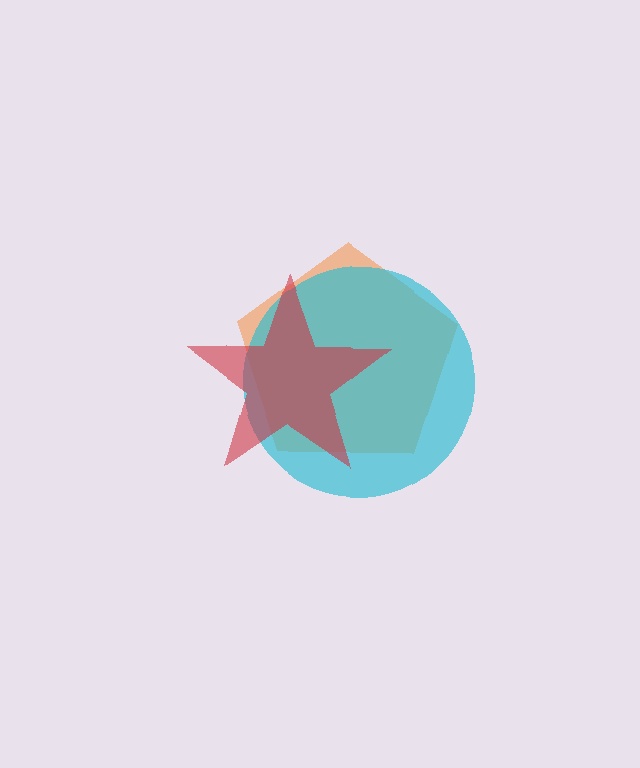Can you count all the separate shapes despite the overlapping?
Yes, there are 3 separate shapes.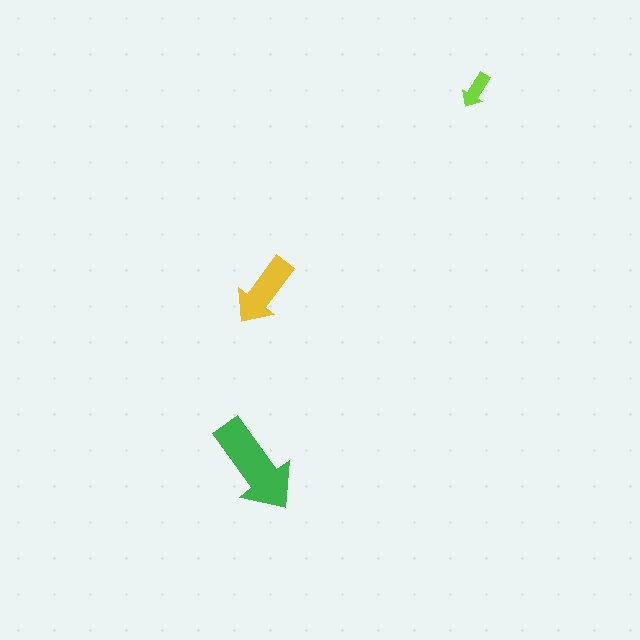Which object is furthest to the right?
The lime arrow is rightmost.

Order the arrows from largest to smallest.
the green one, the yellow one, the lime one.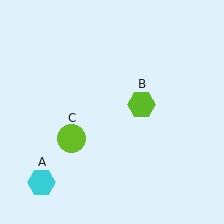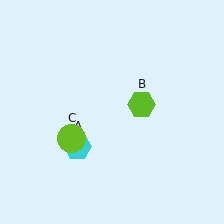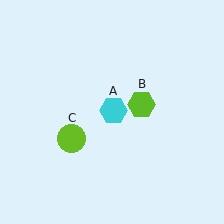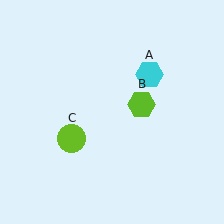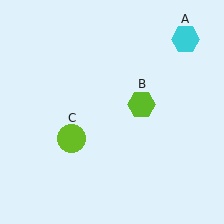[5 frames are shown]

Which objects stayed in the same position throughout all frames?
Lime hexagon (object B) and lime circle (object C) remained stationary.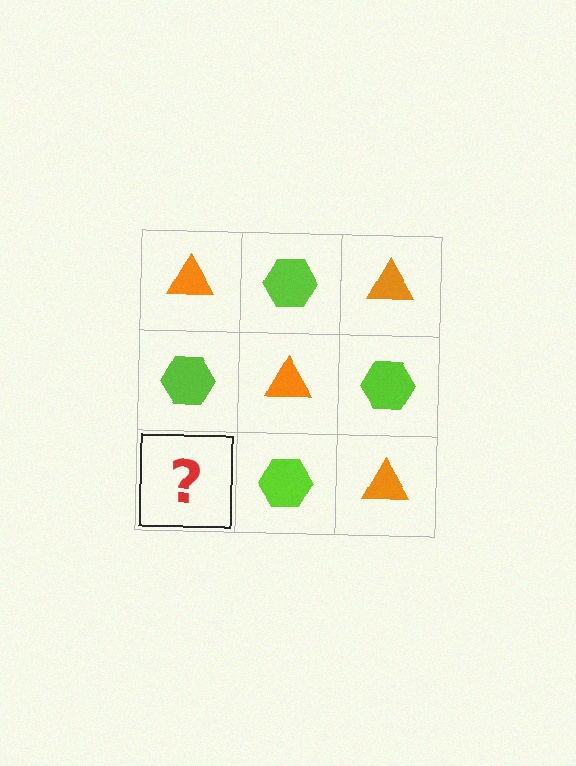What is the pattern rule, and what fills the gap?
The rule is that it alternates orange triangle and lime hexagon in a checkerboard pattern. The gap should be filled with an orange triangle.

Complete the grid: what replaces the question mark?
The question mark should be replaced with an orange triangle.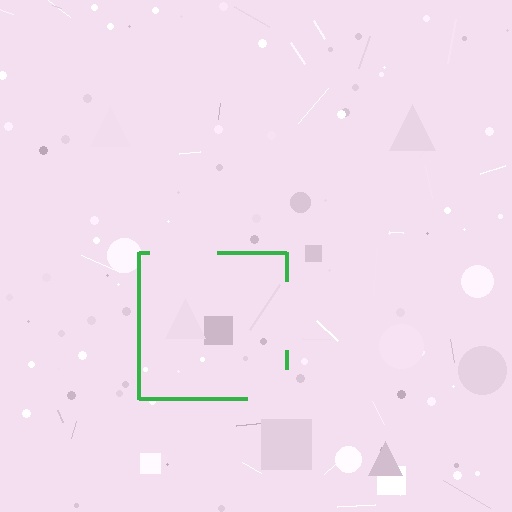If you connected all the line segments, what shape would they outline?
They would outline a square.